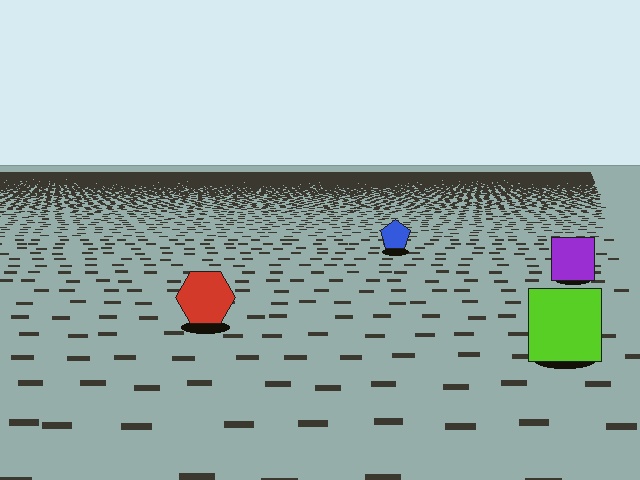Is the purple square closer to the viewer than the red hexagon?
No. The red hexagon is closer — you can tell from the texture gradient: the ground texture is coarser near it.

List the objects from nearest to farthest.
From nearest to farthest: the lime square, the red hexagon, the purple square, the blue pentagon.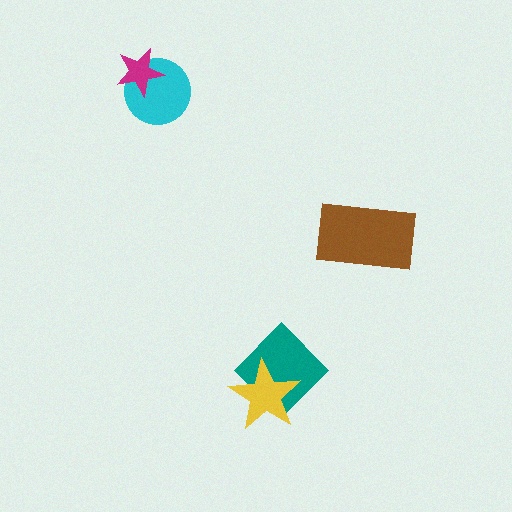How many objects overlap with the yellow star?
1 object overlaps with the yellow star.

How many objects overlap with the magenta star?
1 object overlaps with the magenta star.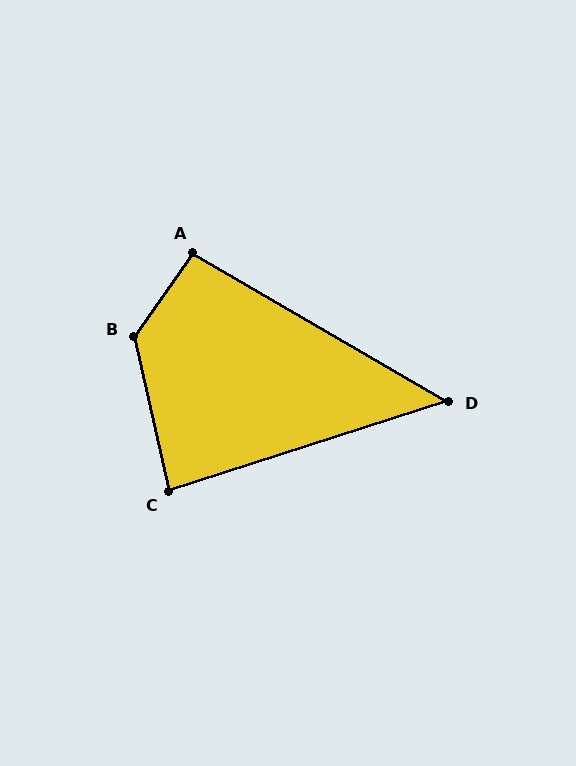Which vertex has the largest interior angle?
B, at approximately 132 degrees.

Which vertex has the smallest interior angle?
D, at approximately 48 degrees.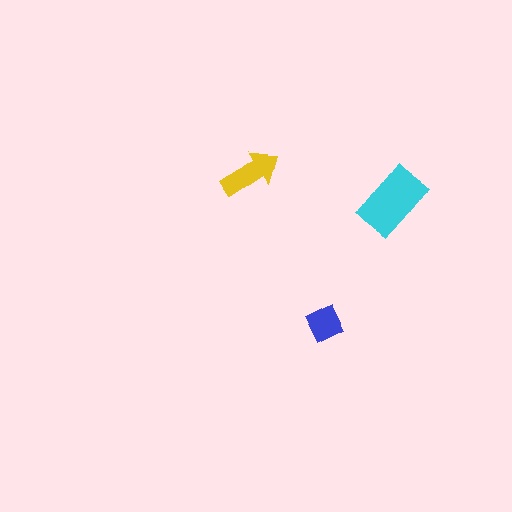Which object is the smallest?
The blue diamond.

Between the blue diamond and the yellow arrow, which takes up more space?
The yellow arrow.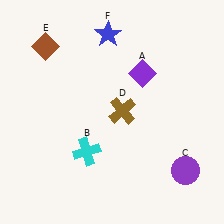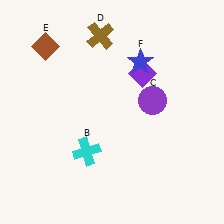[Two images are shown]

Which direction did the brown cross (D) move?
The brown cross (D) moved up.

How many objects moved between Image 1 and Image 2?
3 objects moved between the two images.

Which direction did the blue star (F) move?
The blue star (F) moved right.